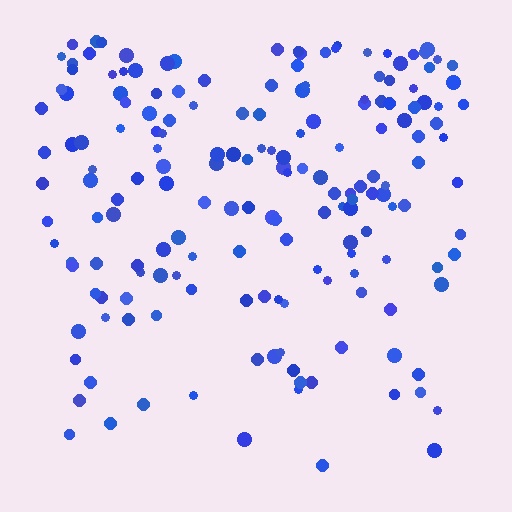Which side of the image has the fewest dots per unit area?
The bottom.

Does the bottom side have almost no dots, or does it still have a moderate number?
Still a moderate number, just noticeably fewer than the top.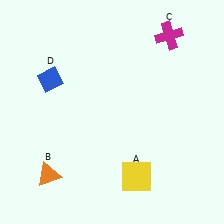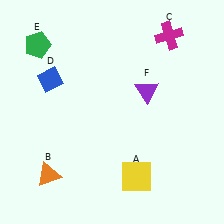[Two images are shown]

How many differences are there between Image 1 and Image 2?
There are 2 differences between the two images.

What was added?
A green pentagon (E), a purple triangle (F) were added in Image 2.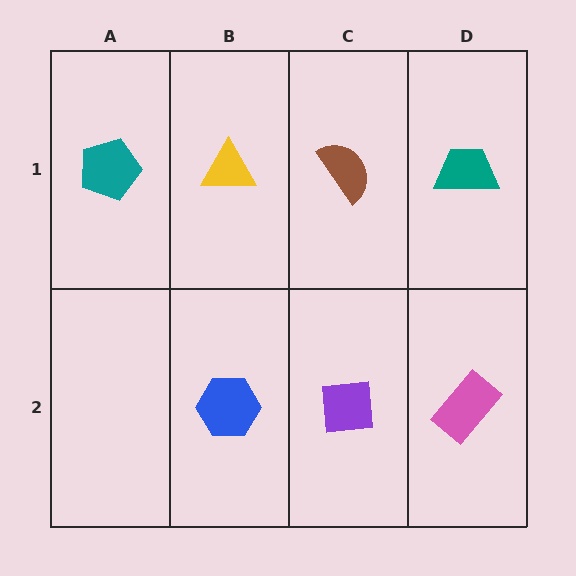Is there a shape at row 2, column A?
No, that cell is empty.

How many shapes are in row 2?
3 shapes.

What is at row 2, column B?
A blue hexagon.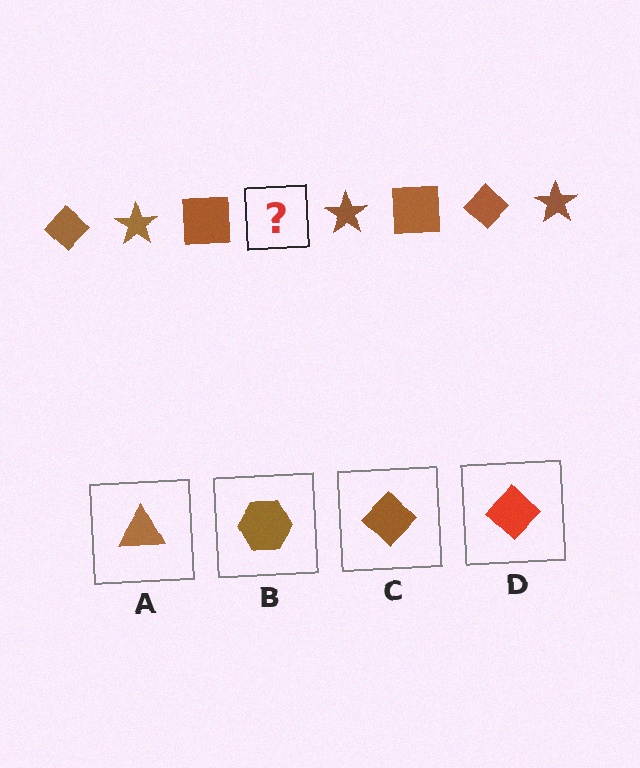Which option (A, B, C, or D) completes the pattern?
C.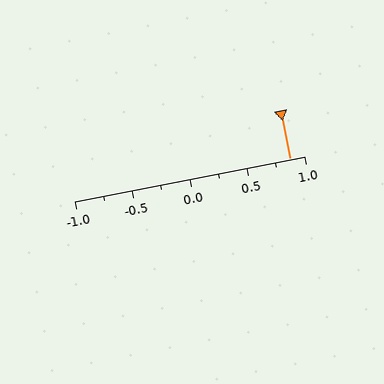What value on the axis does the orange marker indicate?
The marker indicates approximately 0.88.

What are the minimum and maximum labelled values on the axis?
The axis runs from -1.0 to 1.0.